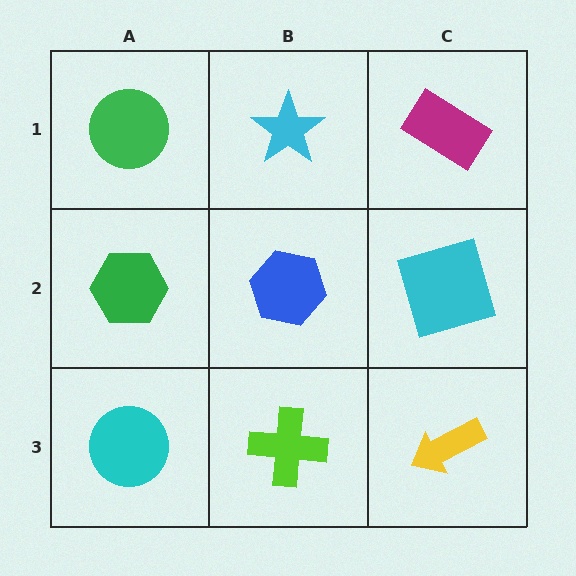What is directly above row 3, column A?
A green hexagon.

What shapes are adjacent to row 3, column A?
A green hexagon (row 2, column A), a lime cross (row 3, column B).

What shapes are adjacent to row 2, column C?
A magenta rectangle (row 1, column C), a yellow arrow (row 3, column C), a blue hexagon (row 2, column B).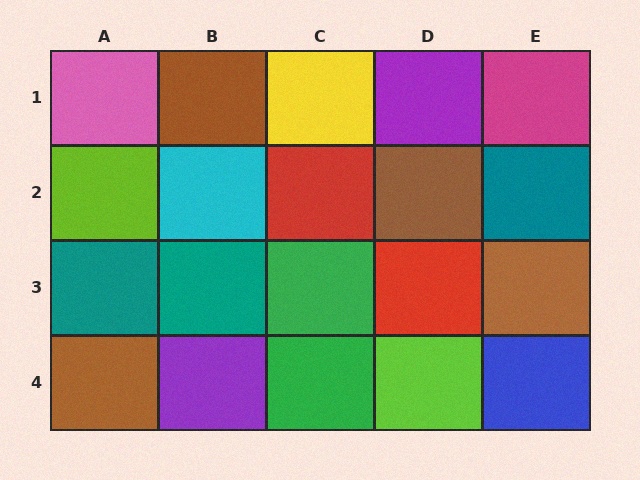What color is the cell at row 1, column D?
Purple.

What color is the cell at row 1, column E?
Magenta.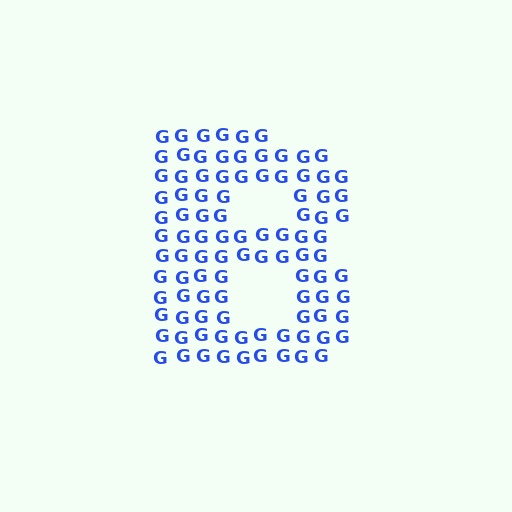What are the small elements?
The small elements are letter G's.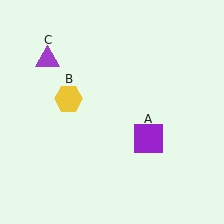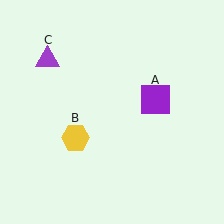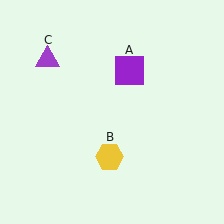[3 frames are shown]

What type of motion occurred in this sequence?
The purple square (object A), yellow hexagon (object B) rotated counterclockwise around the center of the scene.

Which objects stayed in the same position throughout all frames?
Purple triangle (object C) remained stationary.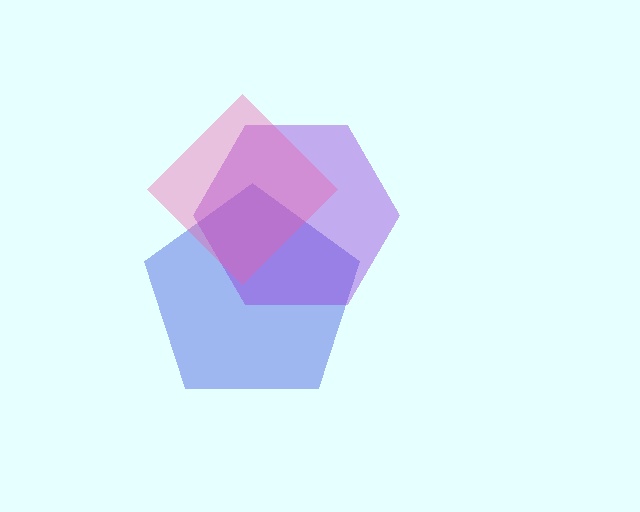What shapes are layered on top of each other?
The layered shapes are: a blue pentagon, a purple hexagon, a pink diamond.